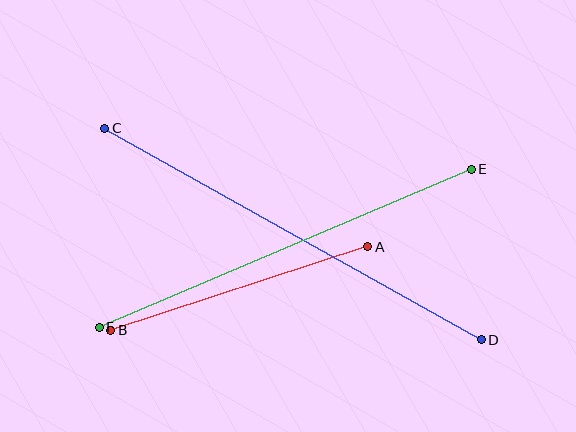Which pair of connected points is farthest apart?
Points C and D are farthest apart.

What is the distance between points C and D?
The distance is approximately 432 pixels.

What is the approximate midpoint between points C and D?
The midpoint is at approximately (293, 234) pixels.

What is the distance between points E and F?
The distance is approximately 404 pixels.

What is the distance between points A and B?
The distance is approximately 270 pixels.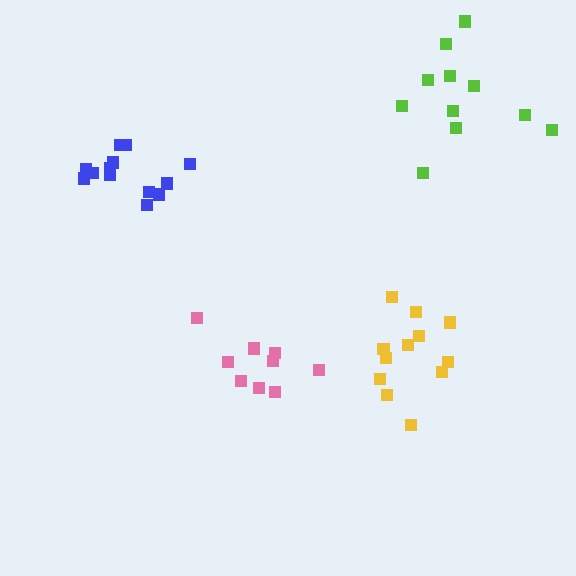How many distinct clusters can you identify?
There are 4 distinct clusters.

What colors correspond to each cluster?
The clusters are colored: lime, pink, yellow, blue.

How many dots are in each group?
Group 1: 11 dots, Group 2: 9 dots, Group 3: 12 dots, Group 4: 13 dots (45 total).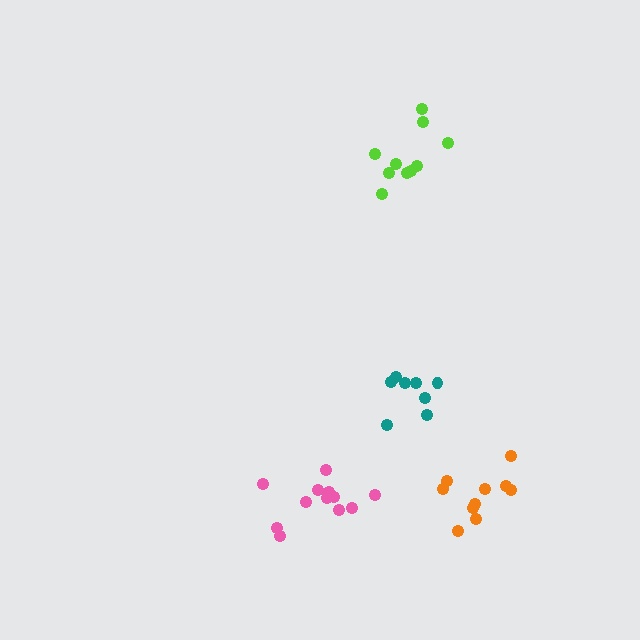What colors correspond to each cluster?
The clusters are colored: teal, orange, lime, pink.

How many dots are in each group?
Group 1: 8 dots, Group 2: 10 dots, Group 3: 10 dots, Group 4: 12 dots (40 total).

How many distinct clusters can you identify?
There are 4 distinct clusters.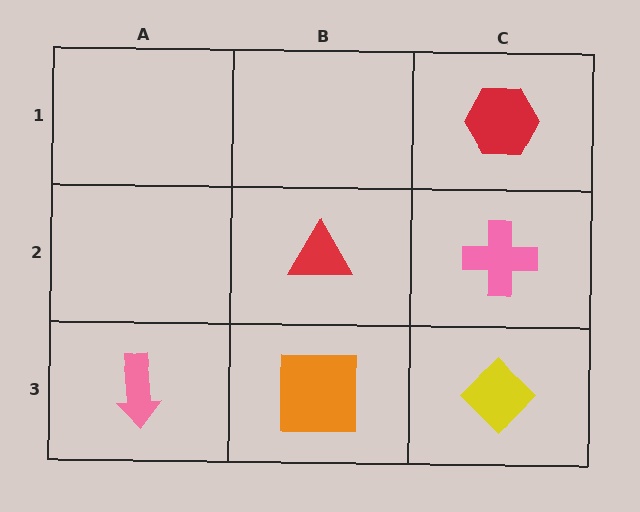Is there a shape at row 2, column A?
No, that cell is empty.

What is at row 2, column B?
A red triangle.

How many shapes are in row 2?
2 shapes.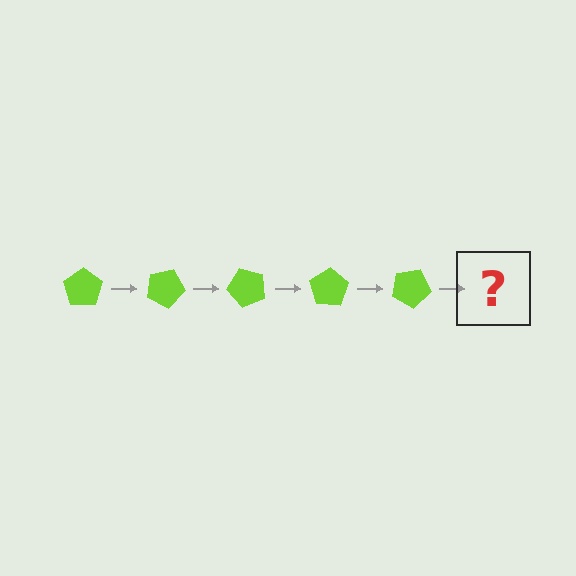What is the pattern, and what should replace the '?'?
The pattern is that the pentagon rotates 25 degrees each step. The '?' should be a lime pentagon rotated 125 degrees.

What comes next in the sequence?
The next element should be a lime pentagon rotated 125 degrees.